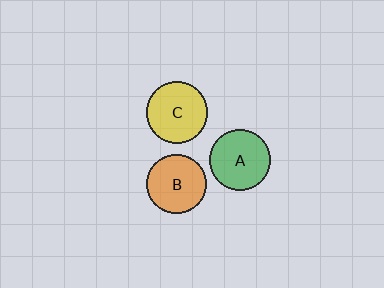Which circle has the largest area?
Circle C (yellow).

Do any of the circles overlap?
No, none of the circles overlap.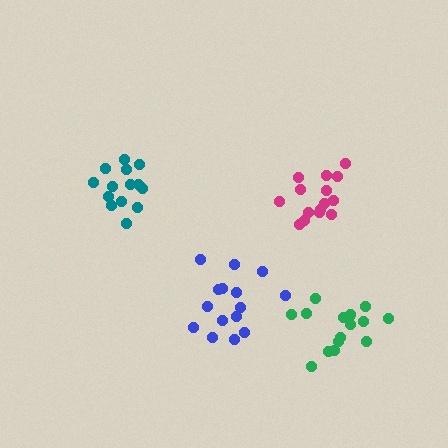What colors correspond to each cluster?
The clusters are colored: magenta, green, teal, blue.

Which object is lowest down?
The green cluster is bottommost.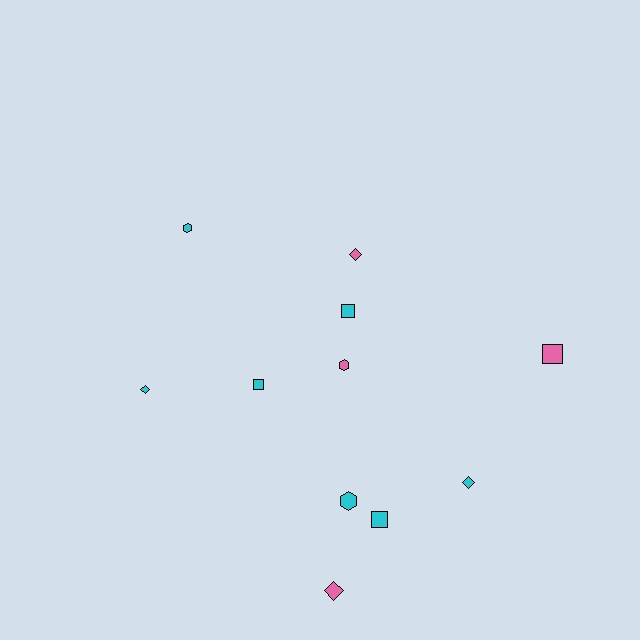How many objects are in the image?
There are 11 objects.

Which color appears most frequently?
Cyan, with 7 objects.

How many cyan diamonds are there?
There are 2 cyan diamonds.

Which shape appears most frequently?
Square, with 4 objects.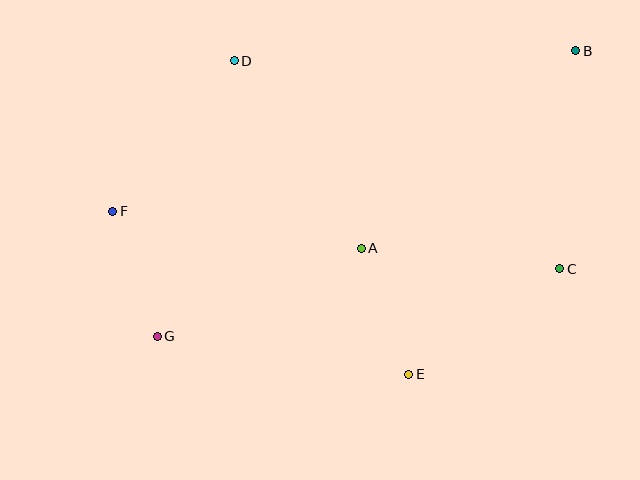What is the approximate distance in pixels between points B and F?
The distance between B and F is approximately 490 pixels.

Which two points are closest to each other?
Points F and G are closest to each other.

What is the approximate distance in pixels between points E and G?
The distance between E and G is approximately 254 pixels.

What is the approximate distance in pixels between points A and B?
The distance between A and B is approximately 291 pixels.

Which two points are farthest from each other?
Points B and G are farthest from each other.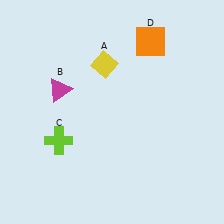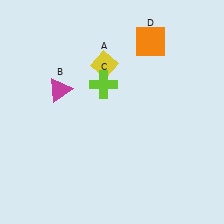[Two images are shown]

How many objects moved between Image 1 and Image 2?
1 object moved between the two images.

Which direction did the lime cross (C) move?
The lime cross (C) moved up.